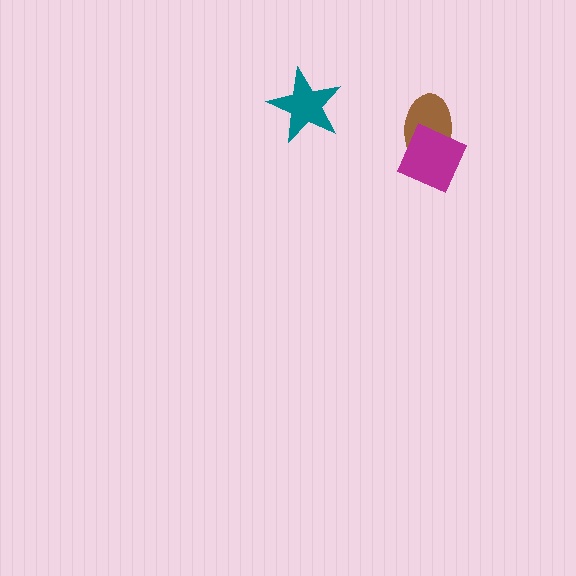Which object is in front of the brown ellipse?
The magenta diamond is in front of the brown ellipse.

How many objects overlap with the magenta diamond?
1 object overlaps with the magenta diamond.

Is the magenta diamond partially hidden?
No, no other shape covers it.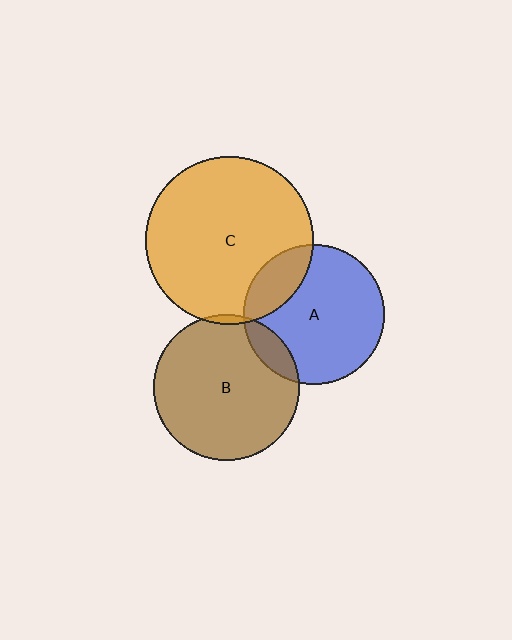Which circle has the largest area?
Circle C (orange).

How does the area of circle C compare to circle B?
Approximately 1.3 times.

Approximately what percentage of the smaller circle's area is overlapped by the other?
Approximately 10%.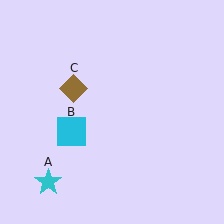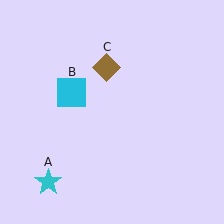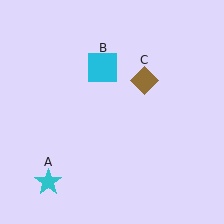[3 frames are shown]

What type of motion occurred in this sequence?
The cyan square (object B), brown diamond (object C) rotated clockwise around the center of the scene.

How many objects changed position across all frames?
2 objects changed position: cyan square (object B), brown diamond (object C).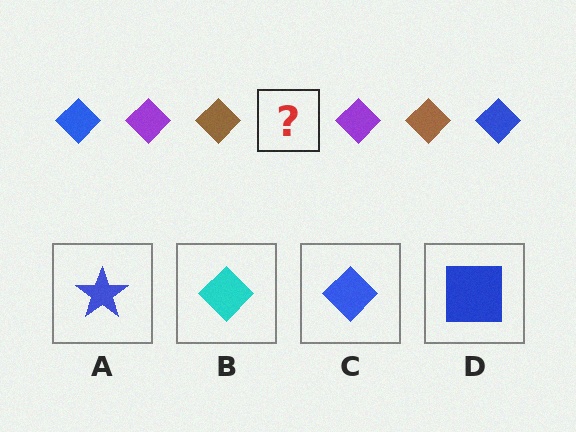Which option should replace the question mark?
Option C.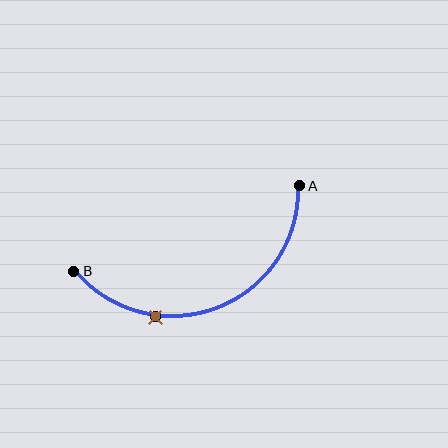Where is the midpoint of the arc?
The arc midpoint is the point on the curve farthest from the straight line joining A and B. It sits below that line.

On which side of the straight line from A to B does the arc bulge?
The arc bulges below the straight line connecting A and B.